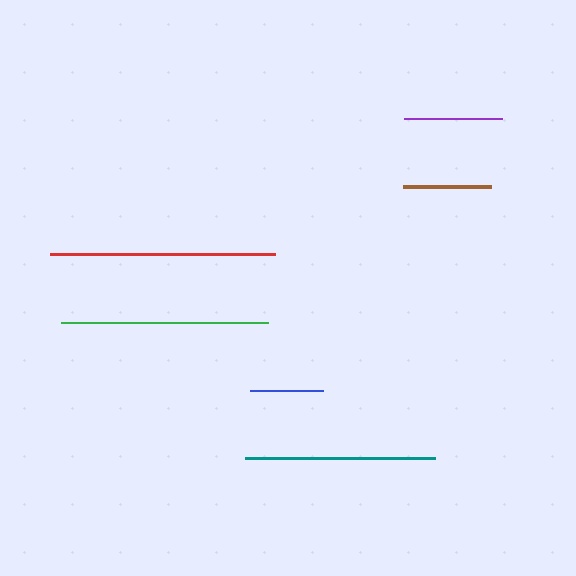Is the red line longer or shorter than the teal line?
The red line is longer than the teal line.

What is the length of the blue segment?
The blue segment is approximately 73 pixels long.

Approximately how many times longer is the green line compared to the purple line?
The green line is approximately 2.1 times the length of the purple line.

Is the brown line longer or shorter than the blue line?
The brown line is longer than the blue line.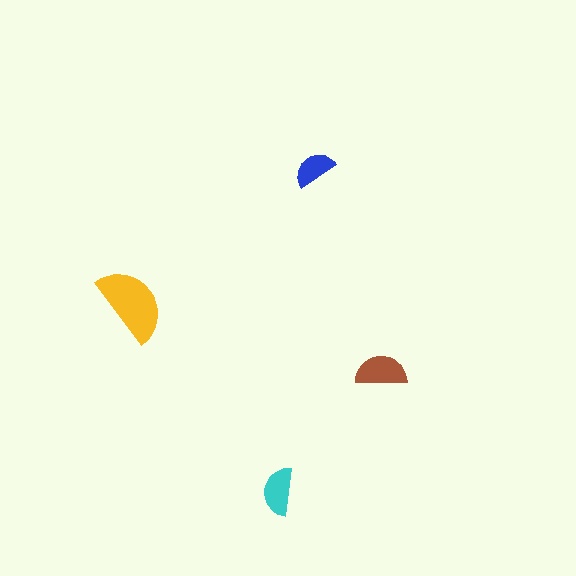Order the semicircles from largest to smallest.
the yellow one, the brown one, the cyan one, the blue one.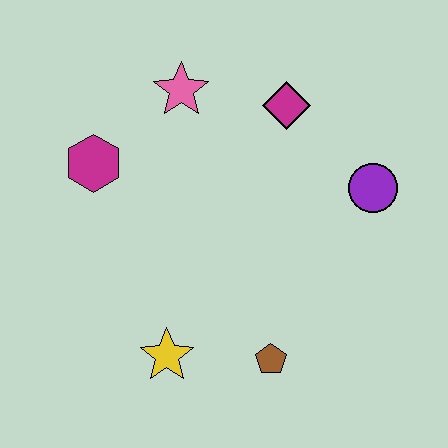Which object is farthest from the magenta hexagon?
The purple circle is farthest from the magenta hexagon.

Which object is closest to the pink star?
The magenta diamond is closest to the pink star.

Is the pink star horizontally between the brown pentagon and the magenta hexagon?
Yes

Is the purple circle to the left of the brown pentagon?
No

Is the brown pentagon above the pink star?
No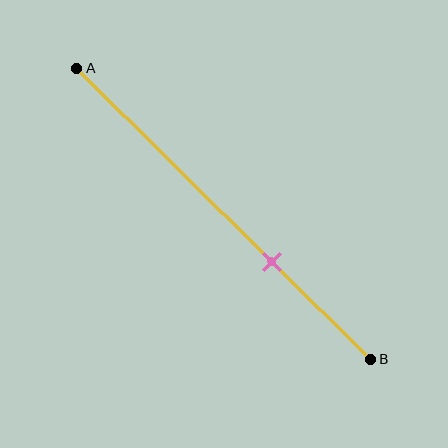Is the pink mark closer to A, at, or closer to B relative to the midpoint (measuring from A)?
The pink mark is closer to point B than the midpoint of segment AB.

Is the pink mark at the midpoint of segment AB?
No, the mark is at about 65% from A, not at the 50% midpoint.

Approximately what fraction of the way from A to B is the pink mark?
The pink mark is approximately 65% of the way from A to B.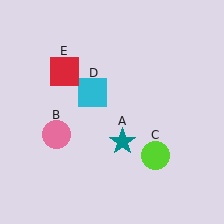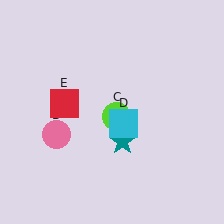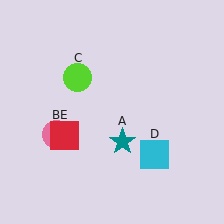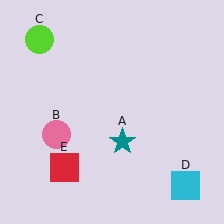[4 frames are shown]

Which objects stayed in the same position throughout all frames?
Teal star (object A) and pink circle (object B) remained stationary.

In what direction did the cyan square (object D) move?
The cyan square (object D) moved down and to the right.